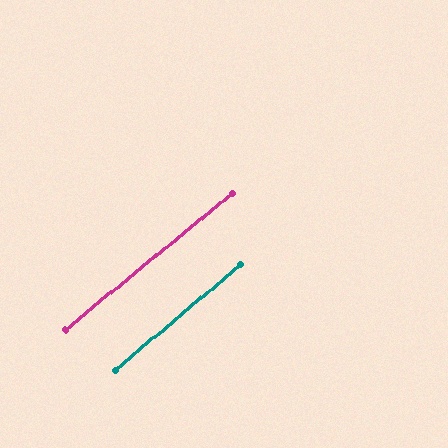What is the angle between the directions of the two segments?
Approximately 1 degree.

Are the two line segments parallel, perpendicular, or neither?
Parallel — their directions differ by only 1.0°.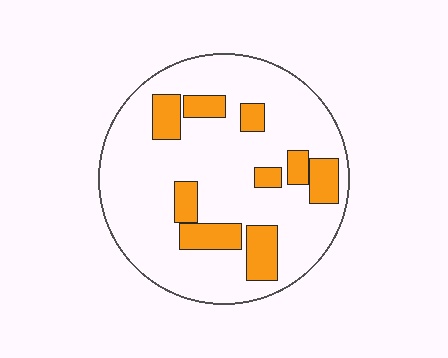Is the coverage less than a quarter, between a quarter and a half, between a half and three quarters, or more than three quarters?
Less than a quarter.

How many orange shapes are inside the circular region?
9.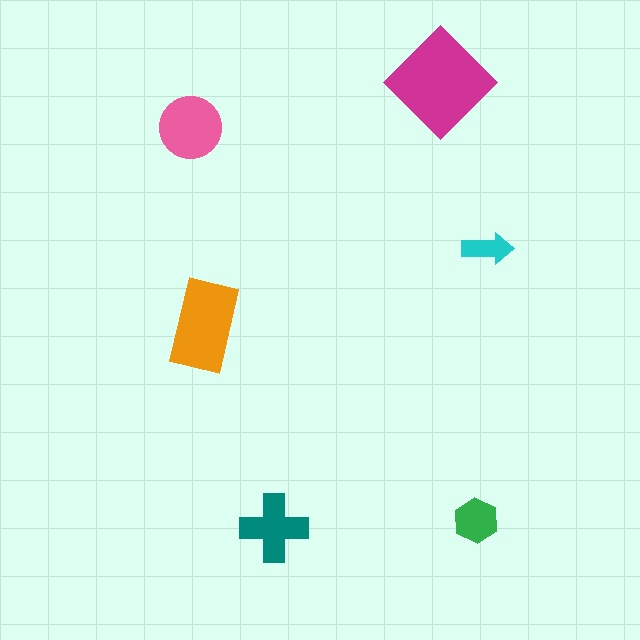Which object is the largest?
The magenta diamond.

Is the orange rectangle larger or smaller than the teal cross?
Larger.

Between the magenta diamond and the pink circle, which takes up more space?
The magenta diamond.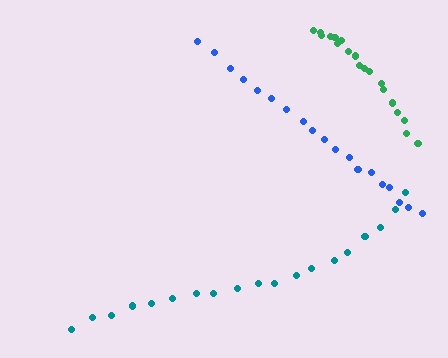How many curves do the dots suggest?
There are 3 distinct paths.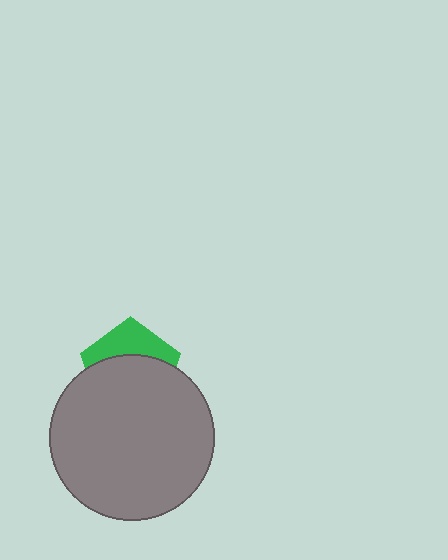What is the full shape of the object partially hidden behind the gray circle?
The partially hidden object is a green pentagon.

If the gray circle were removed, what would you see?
You would see the complete green pentagon.